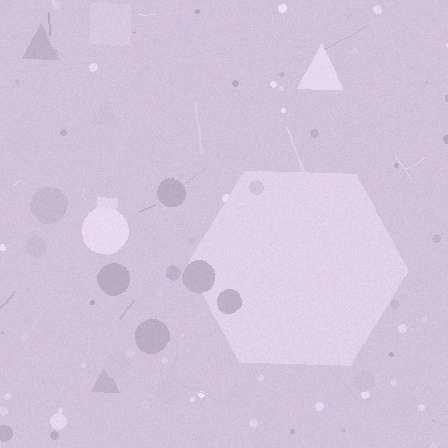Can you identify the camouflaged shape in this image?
The camouflaged shape is a hexagon.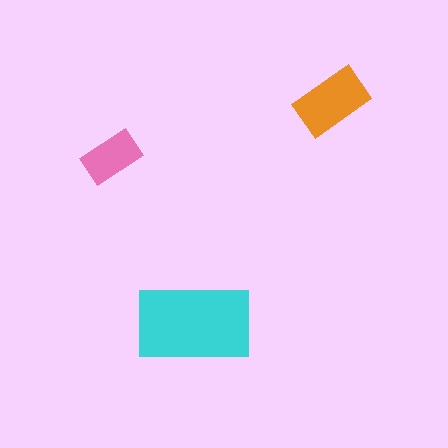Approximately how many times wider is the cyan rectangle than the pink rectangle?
About 2 times wider.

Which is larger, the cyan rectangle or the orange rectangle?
The cyan one.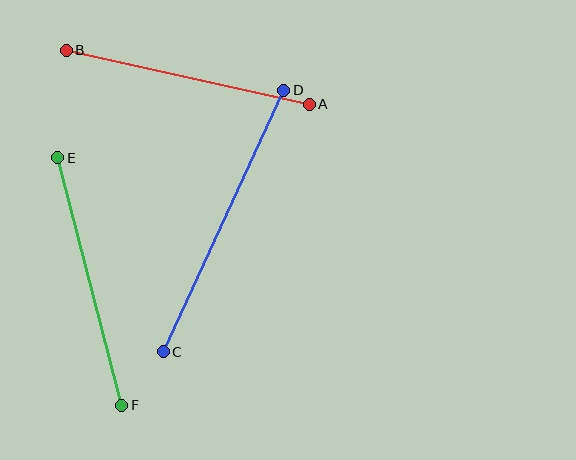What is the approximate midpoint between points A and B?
The midpoint is at approximately (188, 77) pixels.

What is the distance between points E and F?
The distance is approximately 255 pixels.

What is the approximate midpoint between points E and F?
The midpoint is at approximately (90, 281) pixels.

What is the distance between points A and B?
The distance is approximately 249 pixels.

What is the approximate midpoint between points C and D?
The midpoint is at approximately (223, 221) pixels.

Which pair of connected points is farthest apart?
Points C and D are farthest apart.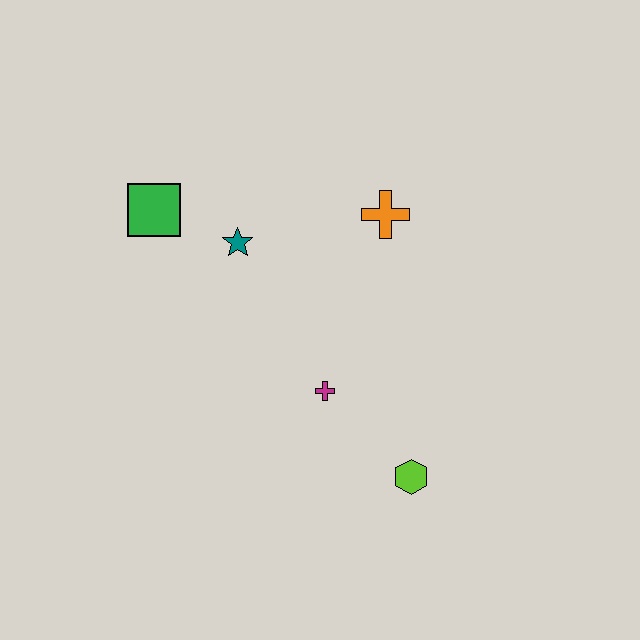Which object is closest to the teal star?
The green square is closest to the teal star.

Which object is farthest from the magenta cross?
The green square is farthest from the magenta cross.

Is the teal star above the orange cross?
No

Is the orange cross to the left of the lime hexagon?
Yes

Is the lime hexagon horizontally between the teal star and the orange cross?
No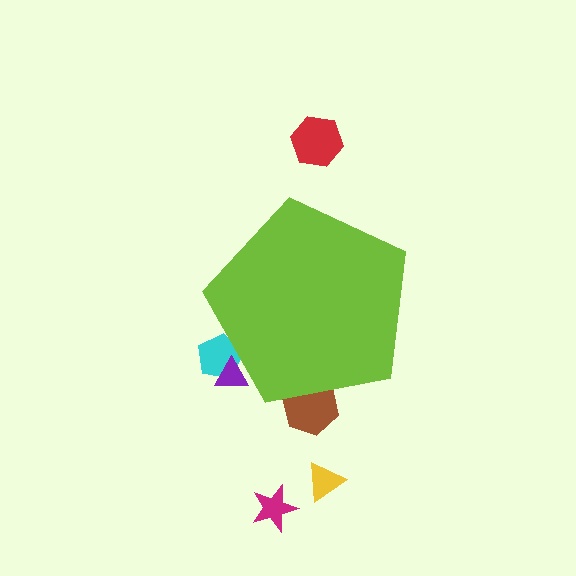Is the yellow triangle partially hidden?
No, the yellow triangle is fully visible.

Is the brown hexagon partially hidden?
Yes, the brown hexagon is partially hidden behind the lime pentagon.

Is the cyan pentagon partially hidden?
Yes, the cyan pentagon is partially hidden behind the lime pentagon.